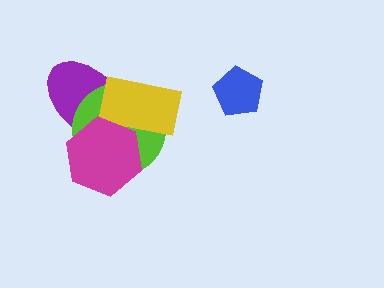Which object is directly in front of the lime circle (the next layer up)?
The yellow rectangle is directly in front of the lime circle.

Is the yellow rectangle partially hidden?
Yes, it is partially covered by another shape.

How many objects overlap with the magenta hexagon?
3 objects overlap with the magenta hexagon.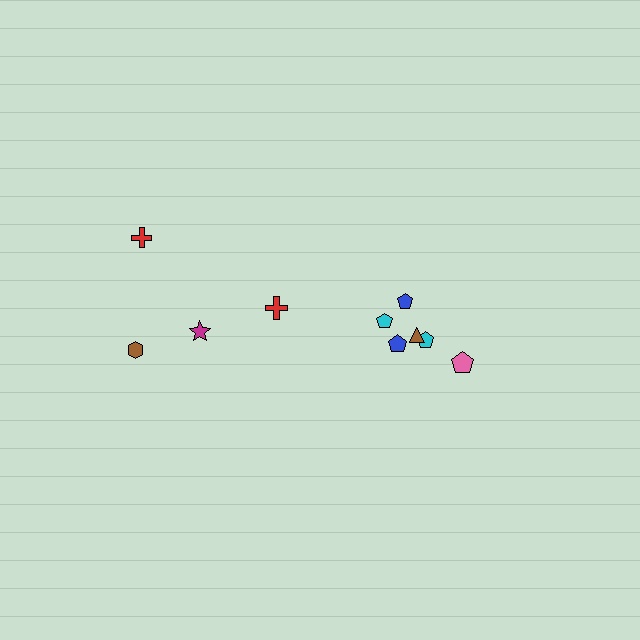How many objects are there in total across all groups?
There are 10 objects.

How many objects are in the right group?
There are 6 objects.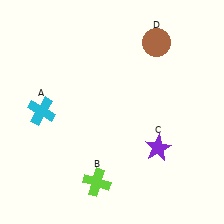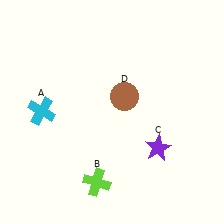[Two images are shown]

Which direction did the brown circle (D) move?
The brown circle (D) moved down.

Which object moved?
The brown circle (D) moved down.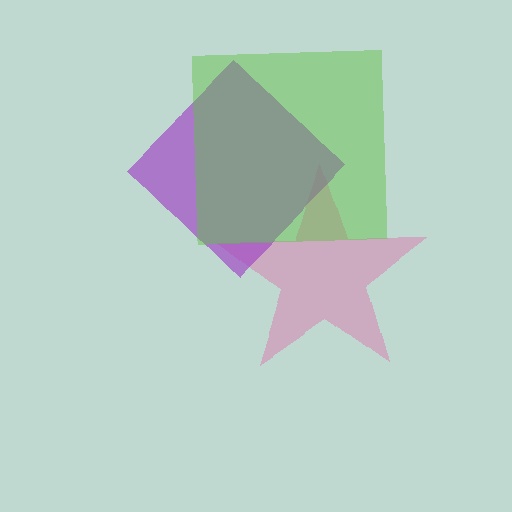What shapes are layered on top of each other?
The layered shapes are: a pink star, a purple diamond, a lime square.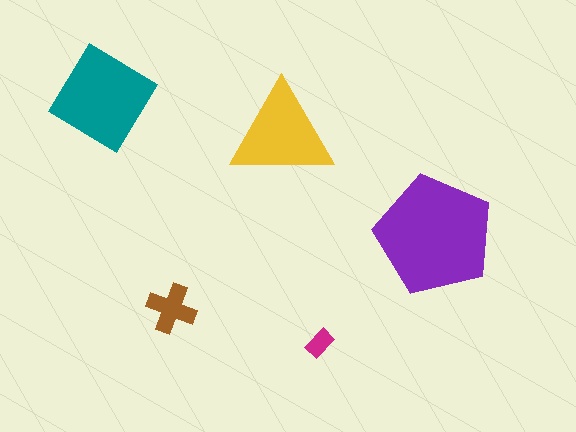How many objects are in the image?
There are 5 objects in the image.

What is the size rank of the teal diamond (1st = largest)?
2nd.